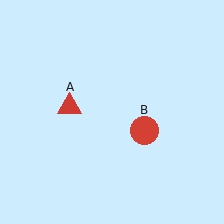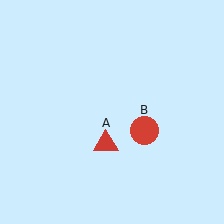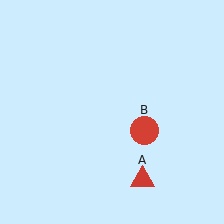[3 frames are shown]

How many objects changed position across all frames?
1 object changed position: red triangle (object A).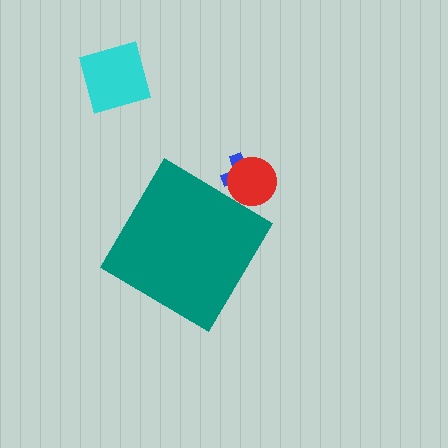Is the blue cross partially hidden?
Yes, the blue cross is partially hidden behind the teal diamond.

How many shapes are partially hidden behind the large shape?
2 shapes are partially hidden.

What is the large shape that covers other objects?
A teal diamond.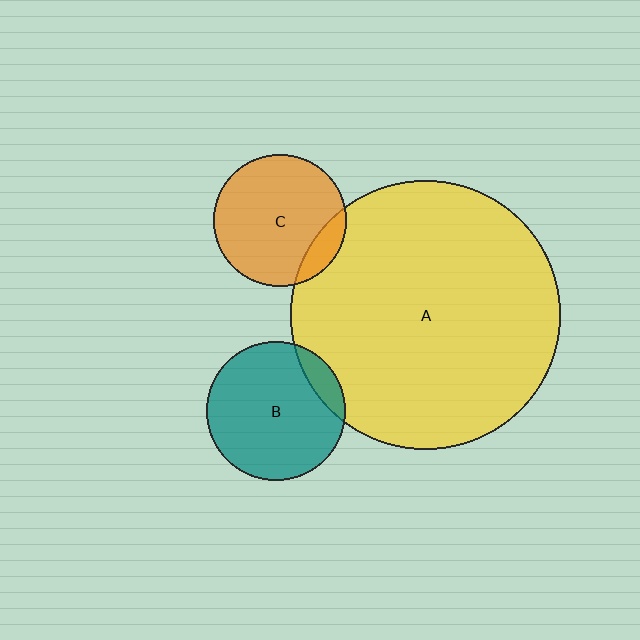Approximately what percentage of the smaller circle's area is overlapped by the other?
Approximately 15%.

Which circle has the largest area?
Circle A (yellow).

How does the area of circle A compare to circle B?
Approximately 3.8 times.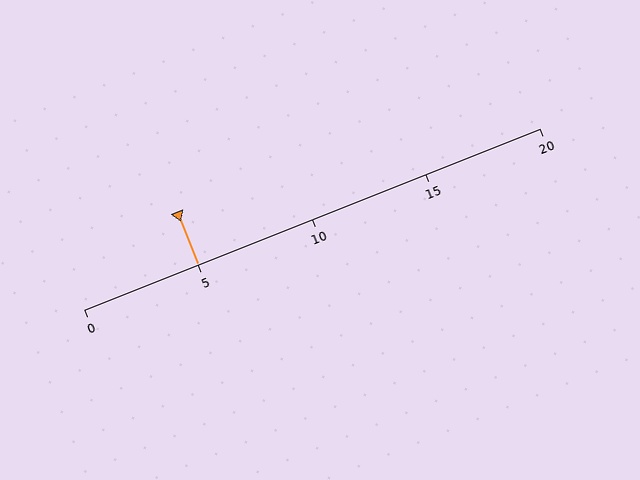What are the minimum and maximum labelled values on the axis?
The axis runs from 0 to 20.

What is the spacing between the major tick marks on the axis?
The major ticks are spaced 5 apart.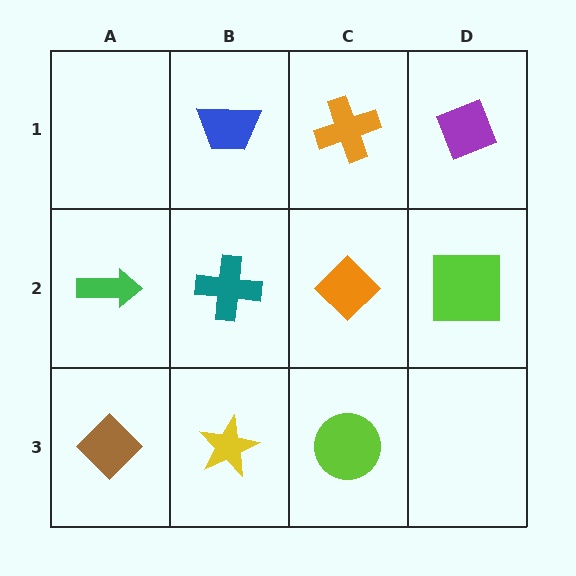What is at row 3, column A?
A brown diamond.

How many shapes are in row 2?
4 shapes.